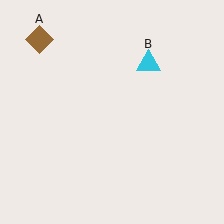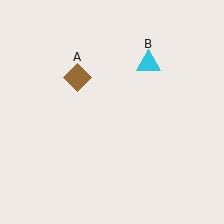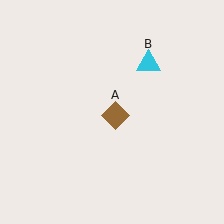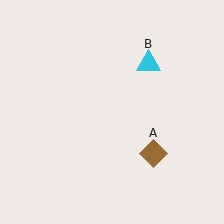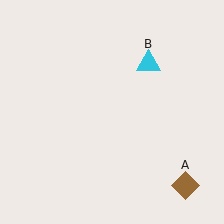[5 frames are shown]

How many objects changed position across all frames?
1 object changed position: brown diamond (object A).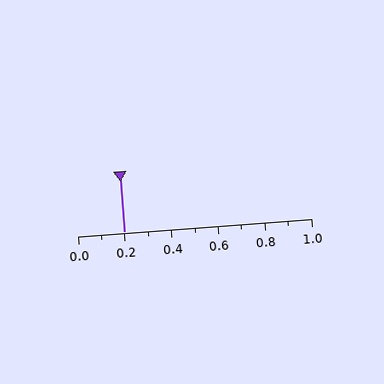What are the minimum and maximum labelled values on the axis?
The axis runs from 0.0 to 1.0.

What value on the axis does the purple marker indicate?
The marker indicates approximately 0.2.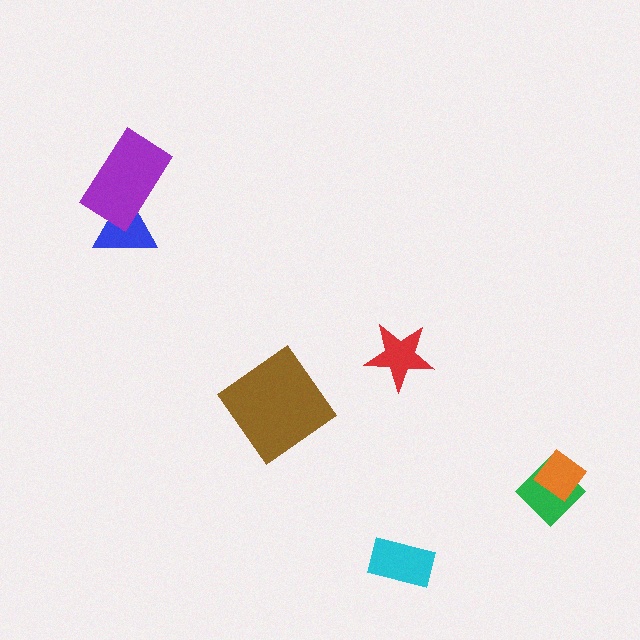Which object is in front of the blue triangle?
The purple rectangle is in front of the blue triangle.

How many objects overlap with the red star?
0 objects overlap with the red star.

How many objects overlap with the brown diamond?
0 objects overlap with the brown diamond.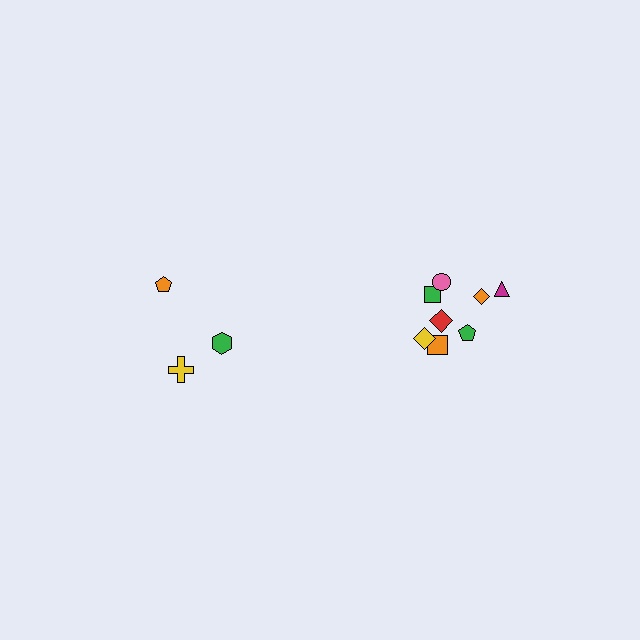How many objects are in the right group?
There are 8 objects.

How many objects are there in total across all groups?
There are 11 objects.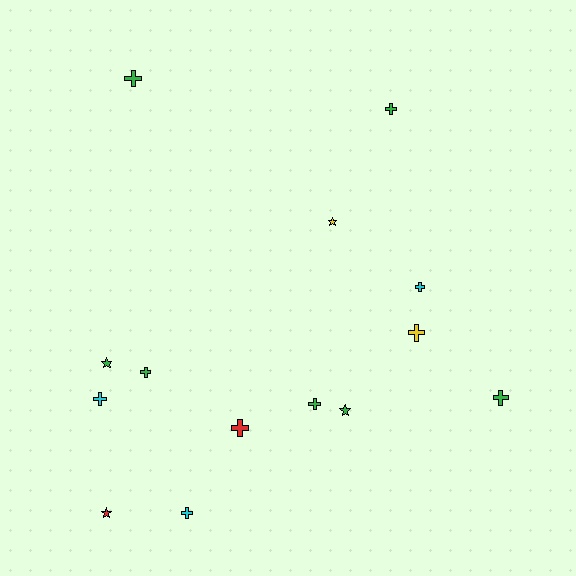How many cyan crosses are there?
There are 3 cyan crosses.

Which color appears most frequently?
Green, with 7 objects.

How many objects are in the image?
There are 14 objects.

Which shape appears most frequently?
Cross, with 10 objects.